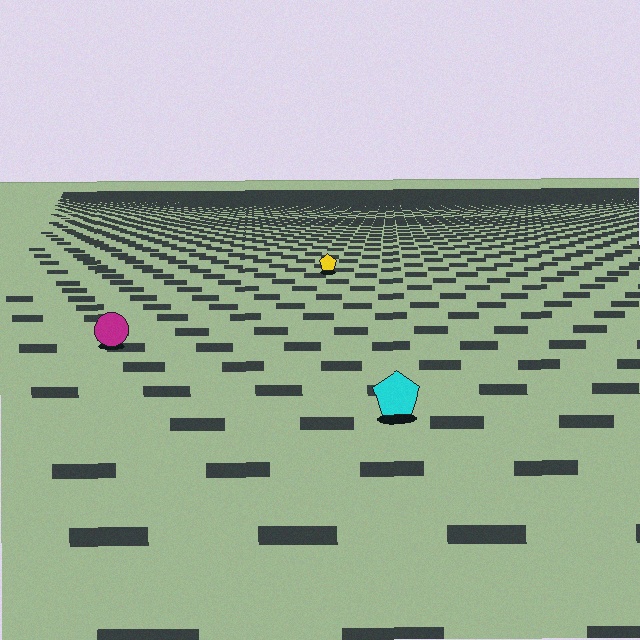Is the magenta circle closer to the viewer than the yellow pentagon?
Yes. The magenta circle is closer — you can tell from the texture gradient: the ground texture is coarser near it.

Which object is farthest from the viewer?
The yellow pentagon is farthest from the viewer. It appears smaller and the ground texture around it is denser.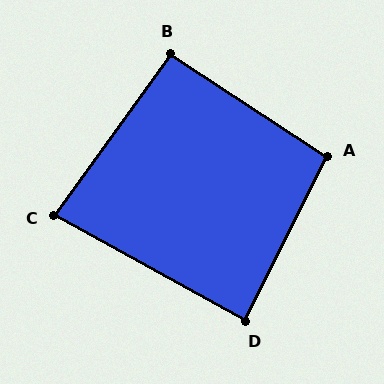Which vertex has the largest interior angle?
A, at approximately 97 degrees.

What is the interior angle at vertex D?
Approximately 88 degrees (approximately right).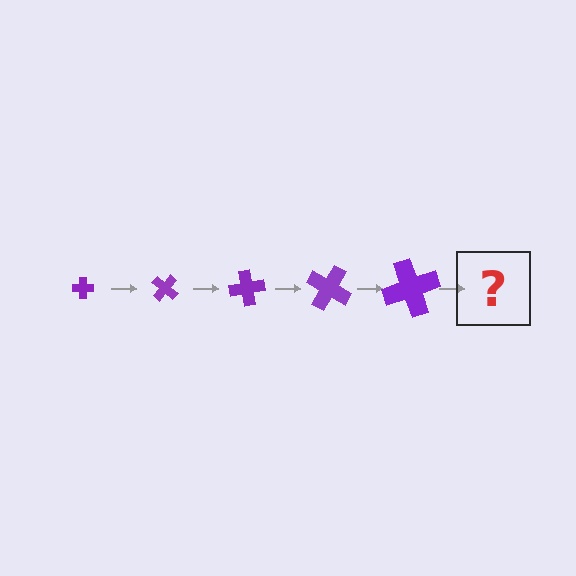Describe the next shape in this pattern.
It should be a cross, larger than the previous one and rotated 200 degrees from the start.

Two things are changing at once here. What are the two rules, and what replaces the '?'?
The two rules are that the cross grows larger each step and it rotates 40 degrees each step. The '?' should be a cross, larger than the previous one and rotated 200 degrees from the start.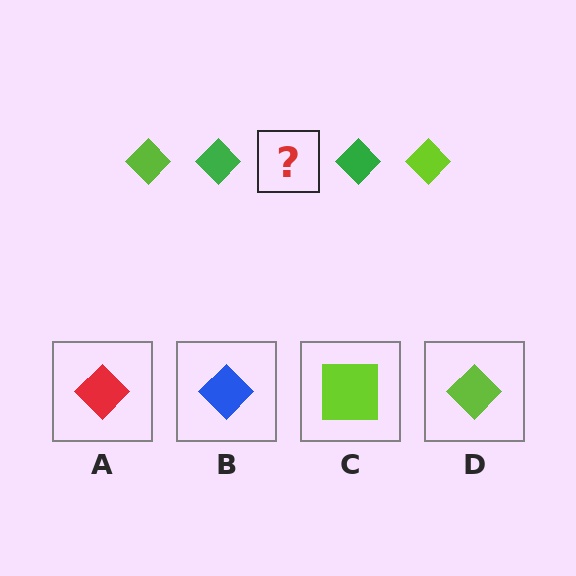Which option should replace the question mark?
Option D.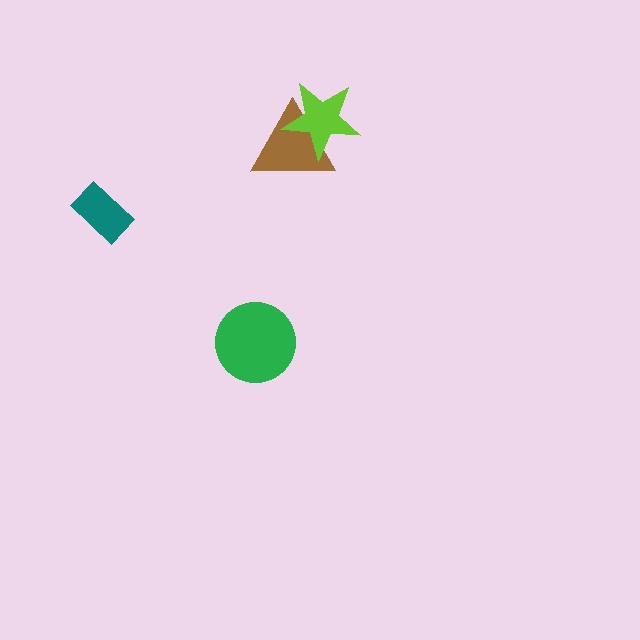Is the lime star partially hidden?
No, no other shape covers it.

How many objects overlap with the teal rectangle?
0 objects overlap with the teal rectangle.